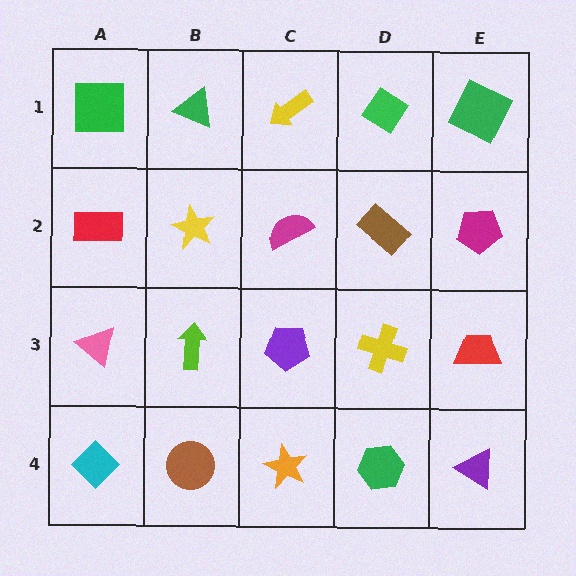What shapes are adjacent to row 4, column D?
A yellow cross (row 3, column D), an orange star (row 4, column C), a purple triangle (row 4, column E).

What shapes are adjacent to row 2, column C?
A yellow arrow (row 1, column C), a purple pentagon (row 3, column C), a yellow star (row 2, column B), a brown rectangle (row 2, column D).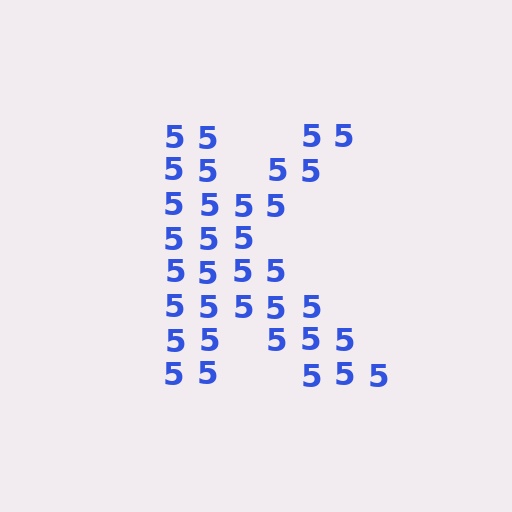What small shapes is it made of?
It is made of small digit 5's.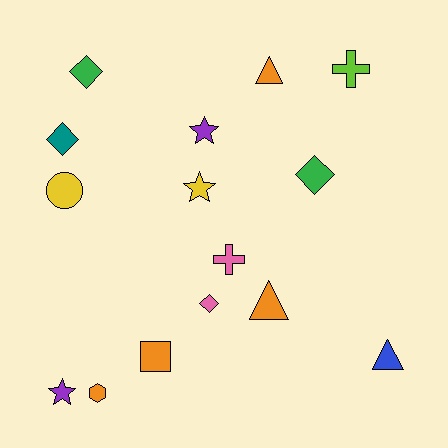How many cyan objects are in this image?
There are no cyan objects.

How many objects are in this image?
There are 15 objects.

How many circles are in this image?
There is 1 circle.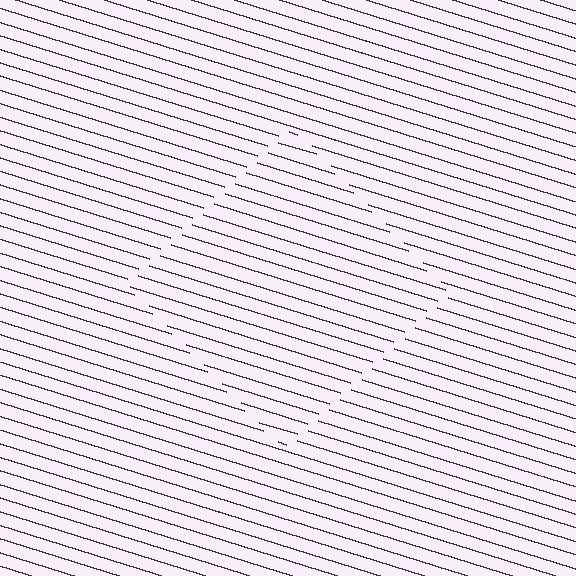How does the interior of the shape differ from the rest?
The interior of the shape contains the same grating, shifted by half a period — the contour is defined by the phase discontinuity where line-ends from the inner and outer gratings abut.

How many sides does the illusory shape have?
4 sides — the line-ends trace a square.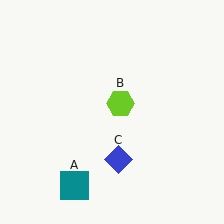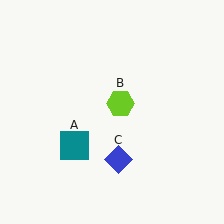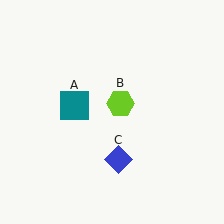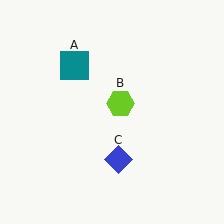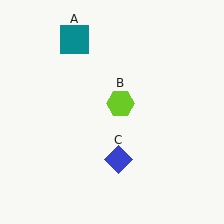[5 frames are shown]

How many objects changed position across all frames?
1 object changed position: teal square (object A).